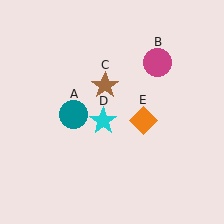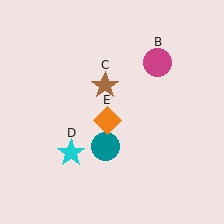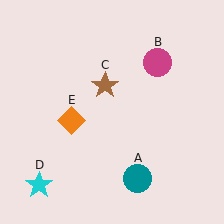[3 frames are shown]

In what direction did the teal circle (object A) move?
The teal circle (object A) moved down and to the right.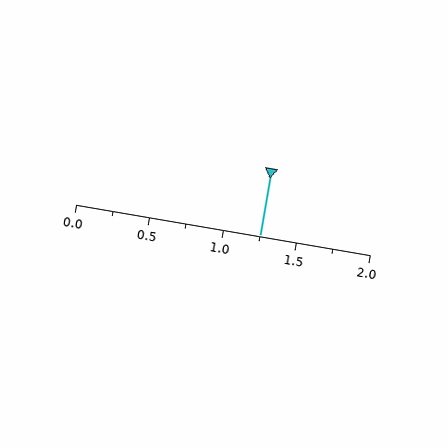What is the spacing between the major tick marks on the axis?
The major ticks are spaced 0.5 apart.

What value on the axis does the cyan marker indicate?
The marker indicates approximately 1.25.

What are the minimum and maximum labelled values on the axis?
The axis runs from 0.0 to 2.0.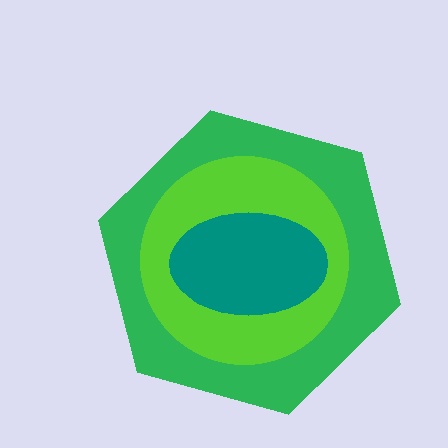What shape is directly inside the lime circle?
The teal ellipse.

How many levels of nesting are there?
3.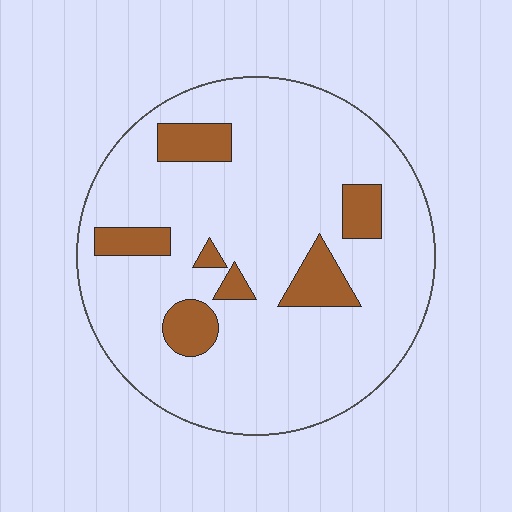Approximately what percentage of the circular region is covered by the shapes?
Approximately 15%.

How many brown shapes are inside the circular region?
7.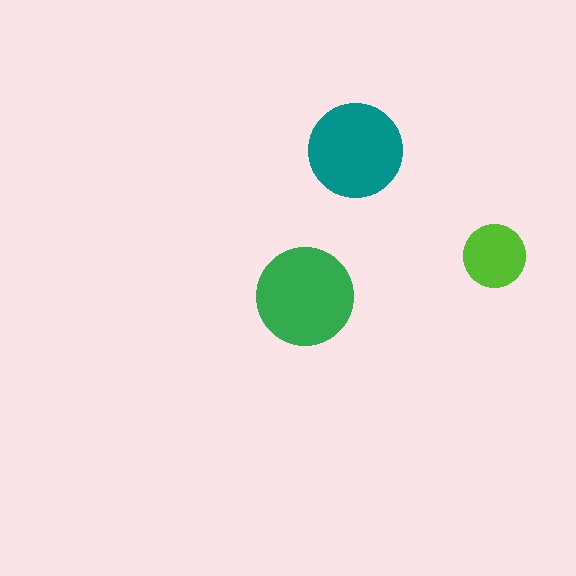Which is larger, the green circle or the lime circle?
The green one.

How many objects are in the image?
There are 3 objects in the image.